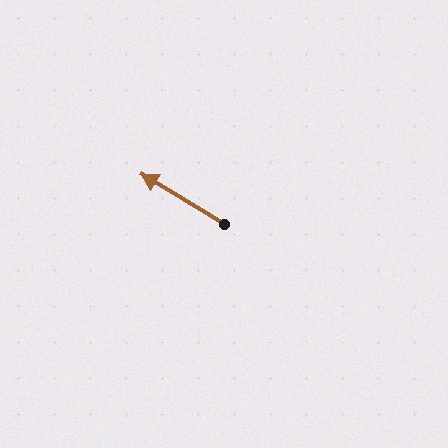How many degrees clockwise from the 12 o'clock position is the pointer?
Approximately 301 degrees.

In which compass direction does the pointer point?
Northwest.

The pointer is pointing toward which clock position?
Roughly 10 o'clock.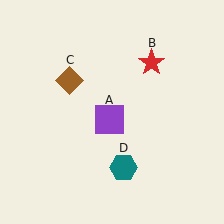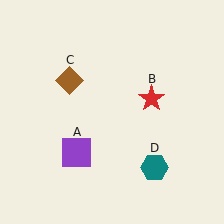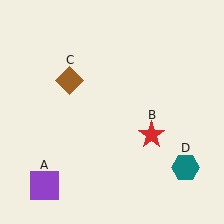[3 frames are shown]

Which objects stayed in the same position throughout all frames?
Brown diamond (object C) remained stationary.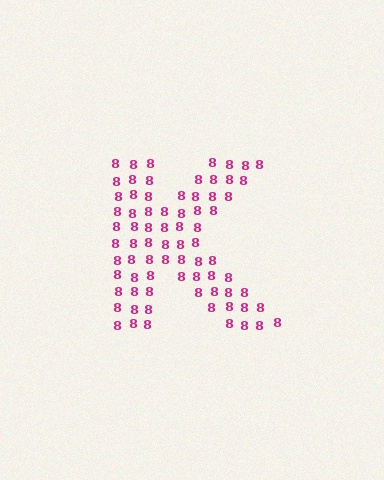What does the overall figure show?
The overall figure shows the letter K.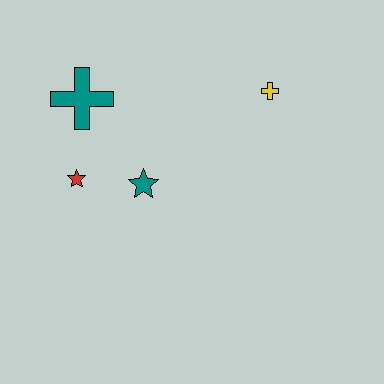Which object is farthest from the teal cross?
The yellow cross is farthest from the teal cross.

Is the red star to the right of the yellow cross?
No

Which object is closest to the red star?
The teal star is closest to the red star.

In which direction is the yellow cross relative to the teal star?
The yellow cross is to the right of the teal star.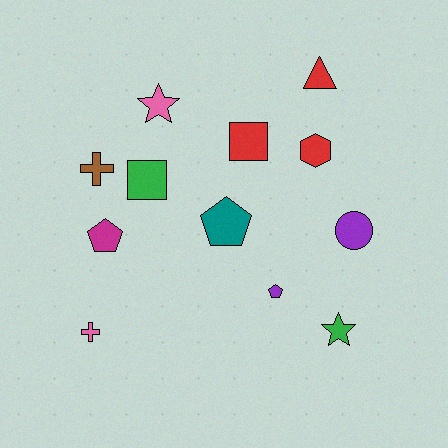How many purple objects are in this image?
There are 2 purple objects.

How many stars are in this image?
There are 2 stars.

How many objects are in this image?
There are 12 objects.